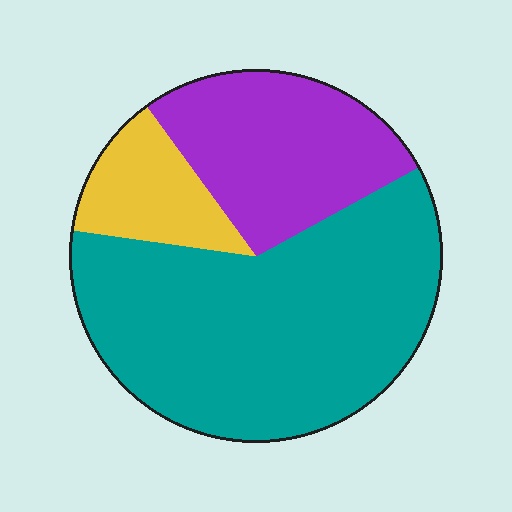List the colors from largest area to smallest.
From largest to smallest: teal, purple, yellow.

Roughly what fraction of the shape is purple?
Purple takes up about one quarter (1/4) of the shape.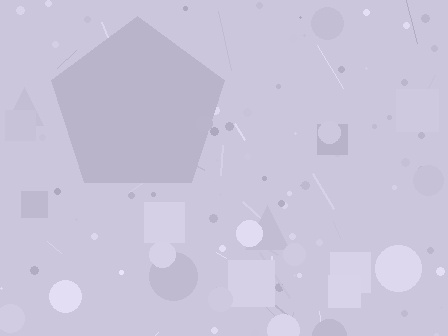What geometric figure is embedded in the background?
A pentagon is embedded in the background.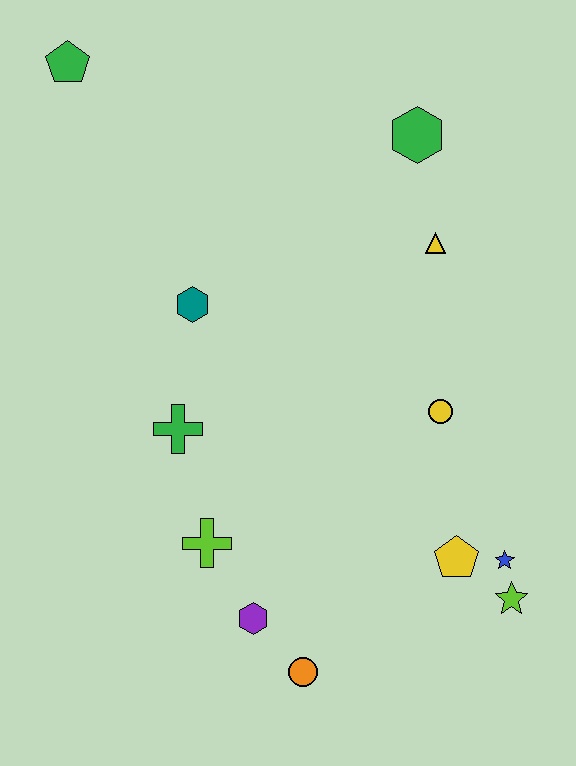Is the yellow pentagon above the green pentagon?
No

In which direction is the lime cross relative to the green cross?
The lime cross is below the green cross.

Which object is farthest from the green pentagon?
The lime star is farthest from the green pentagon.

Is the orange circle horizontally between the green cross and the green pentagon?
No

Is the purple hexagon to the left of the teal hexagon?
No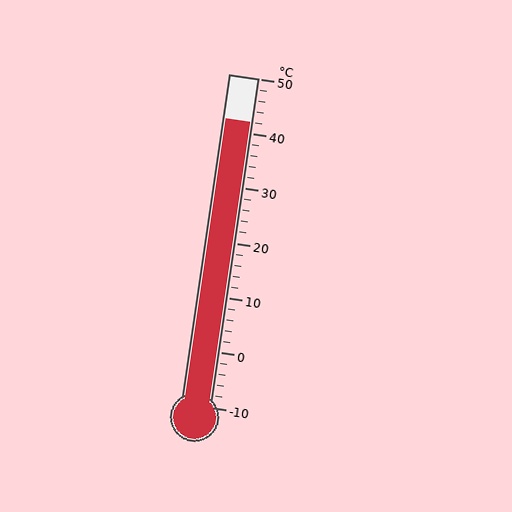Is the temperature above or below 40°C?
The temperature is above 40°C.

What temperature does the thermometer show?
The thermometer shows approximately 42°C.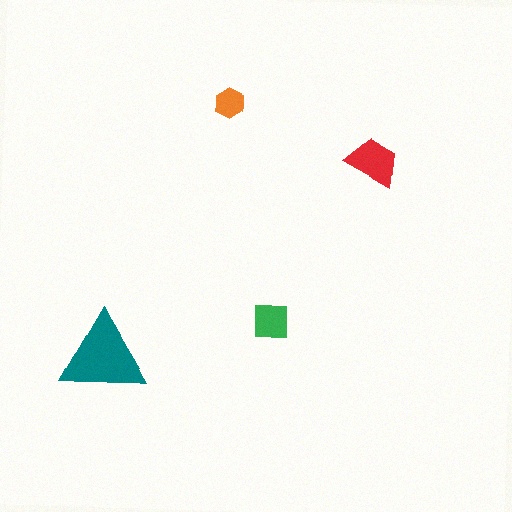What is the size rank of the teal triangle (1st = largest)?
1st.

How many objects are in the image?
There are 4 objects in the image.